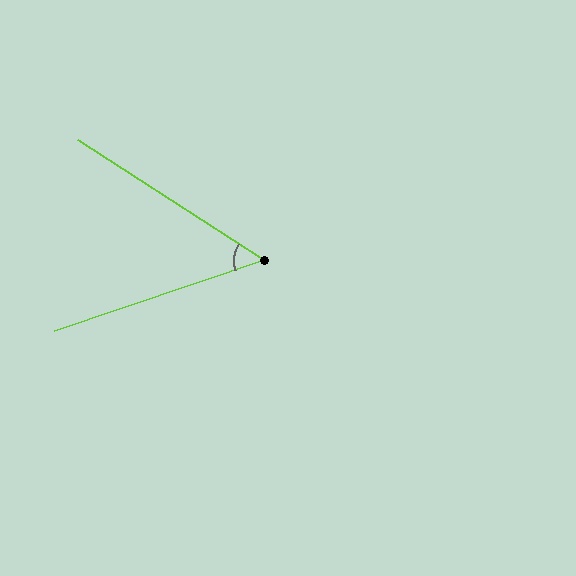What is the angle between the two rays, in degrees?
Approximately 51 degrees.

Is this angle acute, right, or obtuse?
It is acute.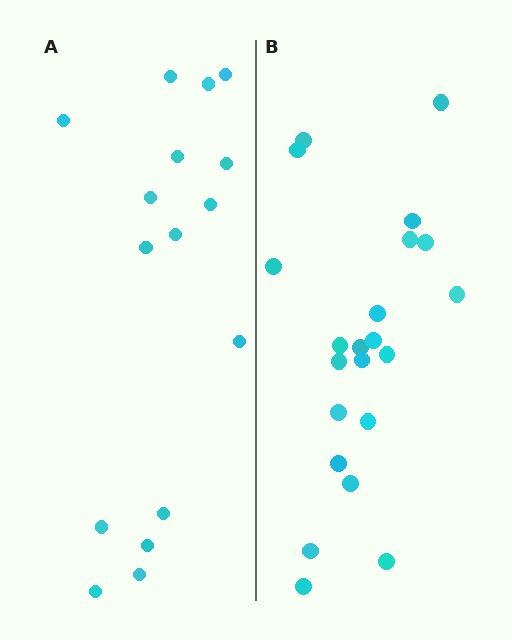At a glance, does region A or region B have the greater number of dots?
Region B (the right region) has more dots.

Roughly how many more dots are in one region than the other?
Region B has about 6 more dots than region A.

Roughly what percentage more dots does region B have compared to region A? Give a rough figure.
About 40% more.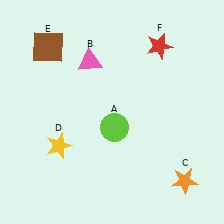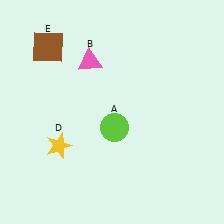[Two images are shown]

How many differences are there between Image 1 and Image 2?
There are 2 differences between the two images.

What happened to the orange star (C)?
The orange star (C) was removed in Image 2. It was in the bottom-right area of Image 1.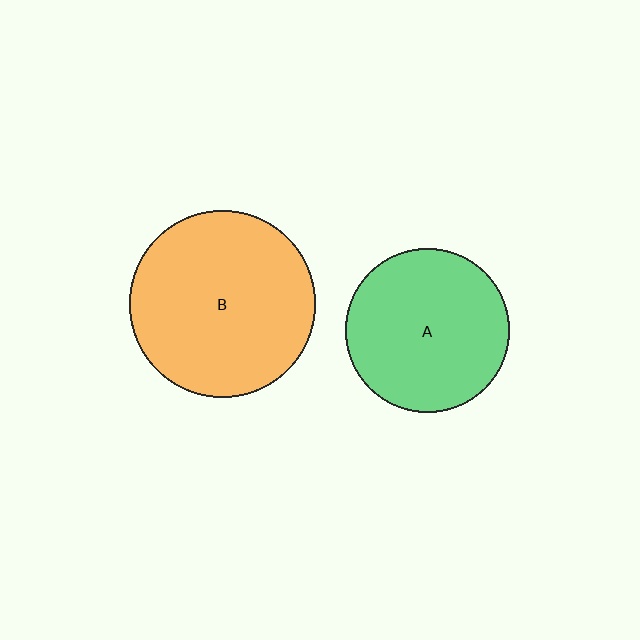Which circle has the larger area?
Circle B (orange).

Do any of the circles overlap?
No, none of the circles overlap.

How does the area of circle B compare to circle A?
Approximately 1.3 times.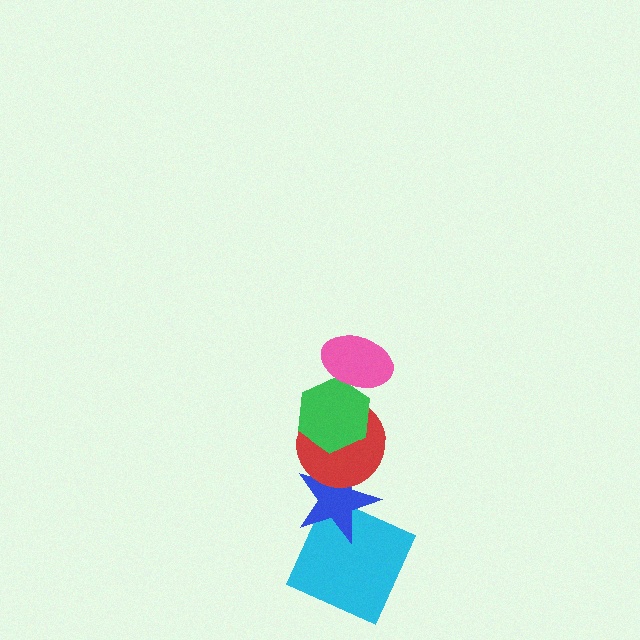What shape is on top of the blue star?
The red circle is on top of the blue star.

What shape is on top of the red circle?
The green hexagon is on top of the red circle.